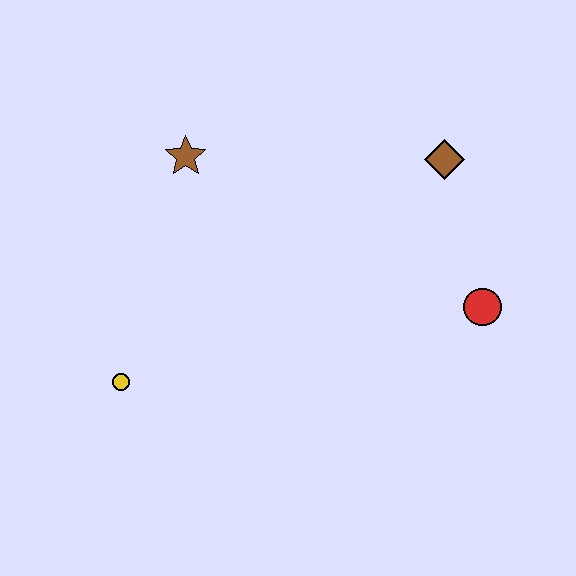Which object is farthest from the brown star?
The red circle is farthest from the brown star.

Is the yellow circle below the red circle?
Yes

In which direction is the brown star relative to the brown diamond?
The brown star is to the left of the brown diamond.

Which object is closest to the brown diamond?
The red circle is closest to the brown diamond.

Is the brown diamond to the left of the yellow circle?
No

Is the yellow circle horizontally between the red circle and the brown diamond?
No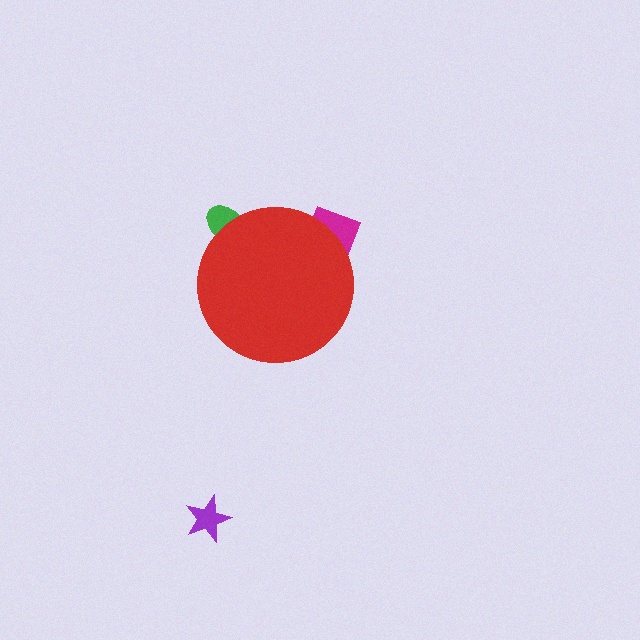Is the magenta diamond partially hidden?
Yes, the magenta diamond is partially hidden behind the red circle.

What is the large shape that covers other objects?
A red circle.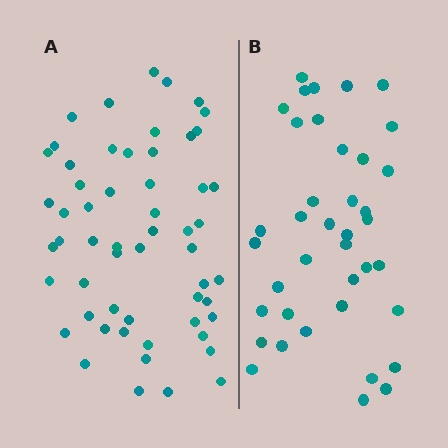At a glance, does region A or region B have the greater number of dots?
Region A (the left region) has more dots.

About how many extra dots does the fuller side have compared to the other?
Region A has approximately 15 more dots than region B.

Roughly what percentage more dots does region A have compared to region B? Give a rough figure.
About 45% more.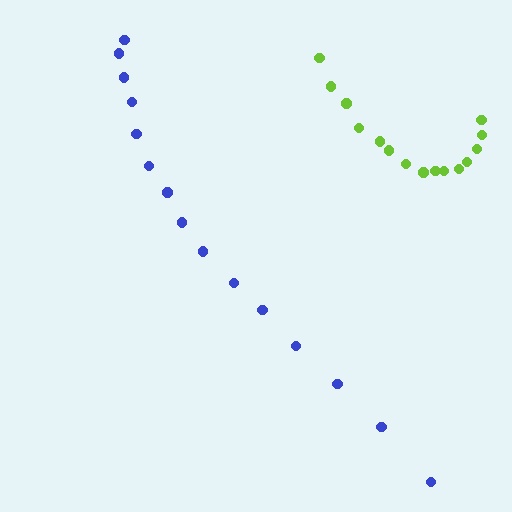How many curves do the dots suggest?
There are 2 distinct paths.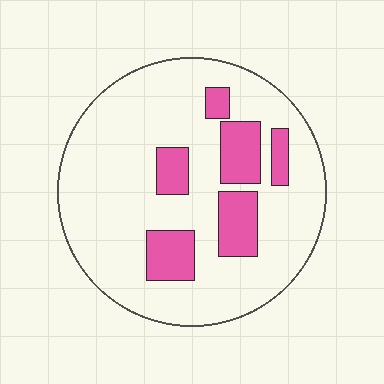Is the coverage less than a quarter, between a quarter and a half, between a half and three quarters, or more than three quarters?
Less than a quarter.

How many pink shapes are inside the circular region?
6.